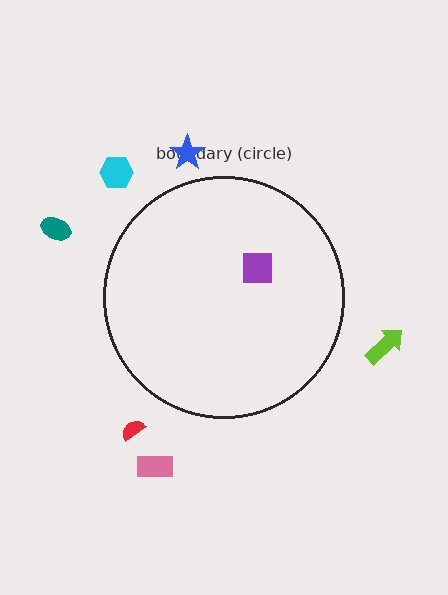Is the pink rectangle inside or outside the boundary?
Outside.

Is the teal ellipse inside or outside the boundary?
Outside.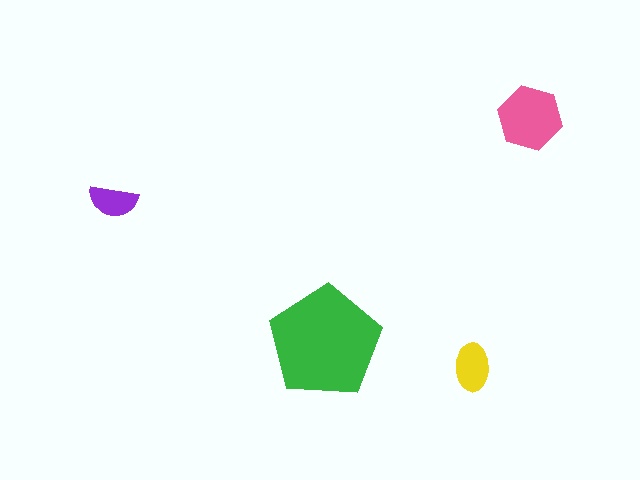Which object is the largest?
The green pentagon.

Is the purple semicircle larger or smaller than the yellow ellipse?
Smaller.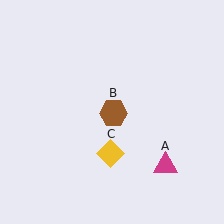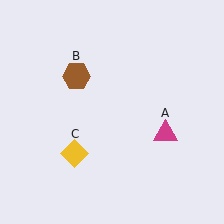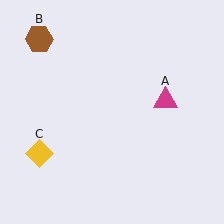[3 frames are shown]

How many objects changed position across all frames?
3 objects changed position: magenta triangle (object A), brown hexagon (object B), yellow diamond (object C).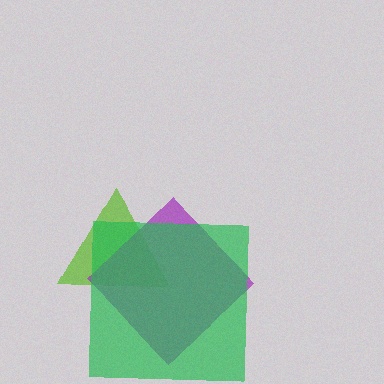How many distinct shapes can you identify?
There are 3 distinct shapes: a lime triangle, a purple diamond, a green square.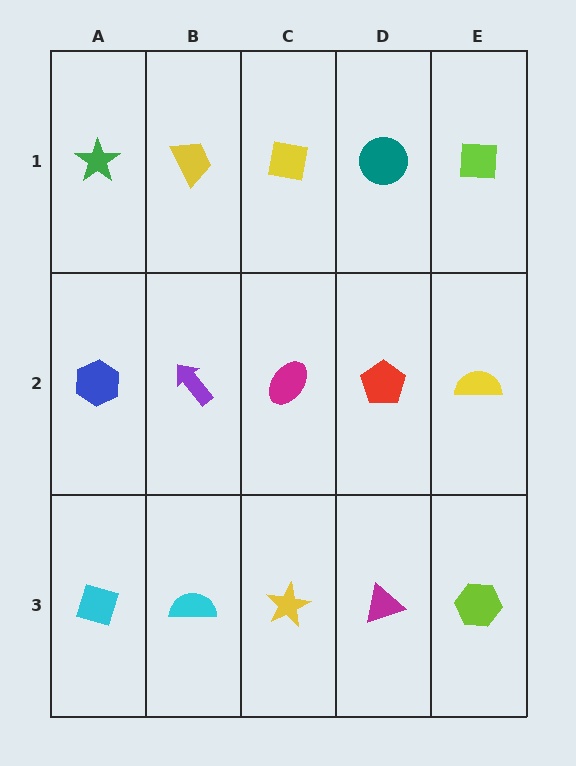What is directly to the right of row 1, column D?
A lime square.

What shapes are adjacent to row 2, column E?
A lime square (row 1, column E), a lime hexagon (row 3, column E), a red pentagon (row 2, column D).